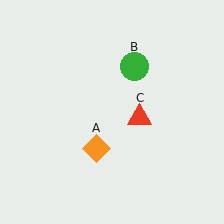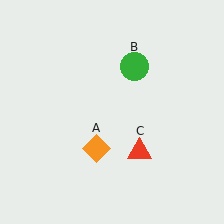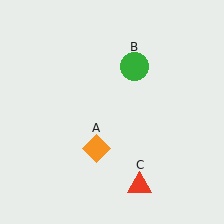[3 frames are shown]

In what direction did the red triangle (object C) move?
The red triangle (object C) moved down.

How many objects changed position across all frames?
1 object changed position: red triangle (object C).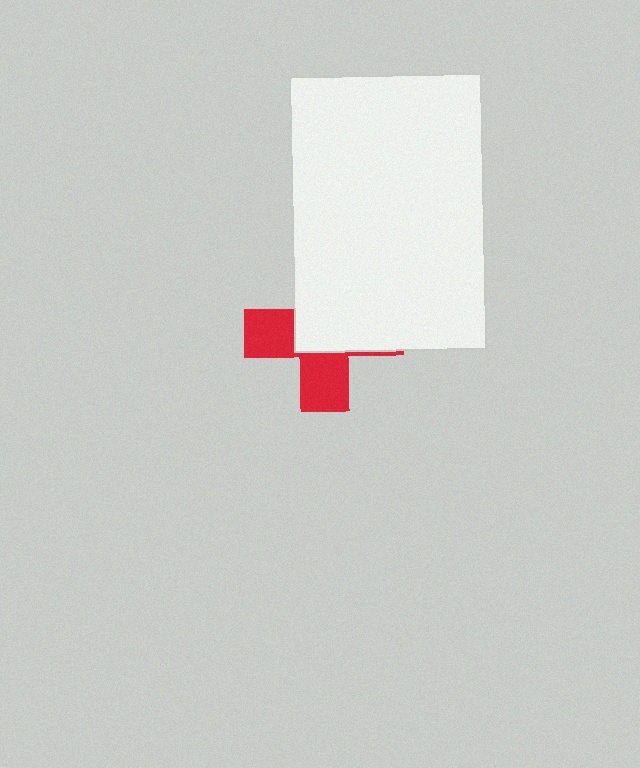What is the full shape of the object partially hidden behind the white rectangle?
The partially hidden object is a red cross.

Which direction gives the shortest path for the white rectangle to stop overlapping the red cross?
Moving toward the upper-right gives the shortest separation.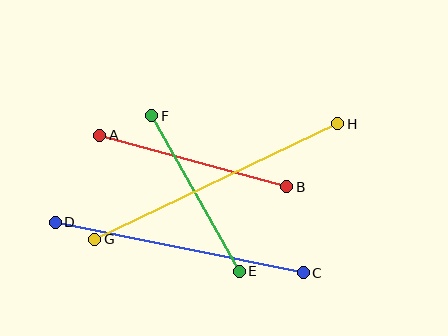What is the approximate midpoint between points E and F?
The midpoint is at approximately (196, 194) pixels.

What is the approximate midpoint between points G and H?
The midpoint is at approximately (216, 182) pixels.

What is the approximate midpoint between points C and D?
The midpoint is at approximately (179, 247) pixels.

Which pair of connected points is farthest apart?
Points G and H are farthest apart.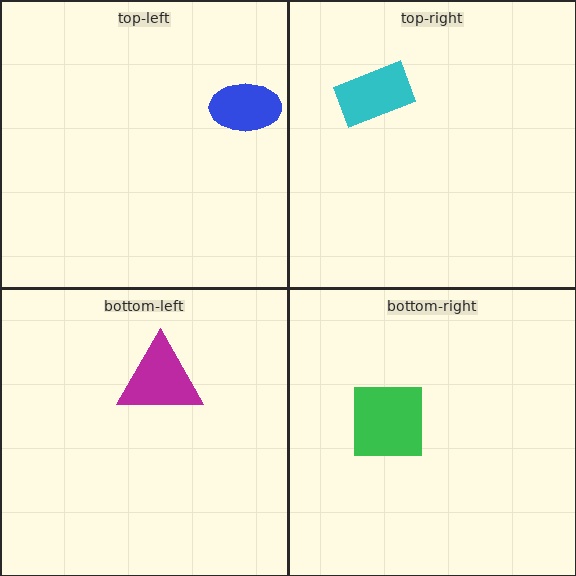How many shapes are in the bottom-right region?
1.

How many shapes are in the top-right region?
1.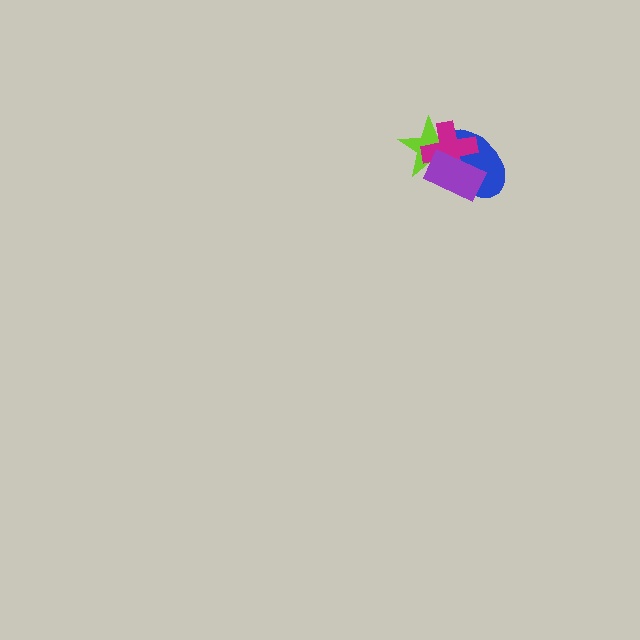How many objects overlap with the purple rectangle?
3 objects overlap with the purple rectangle.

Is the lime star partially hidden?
Yes, it is partially covered by another shape.